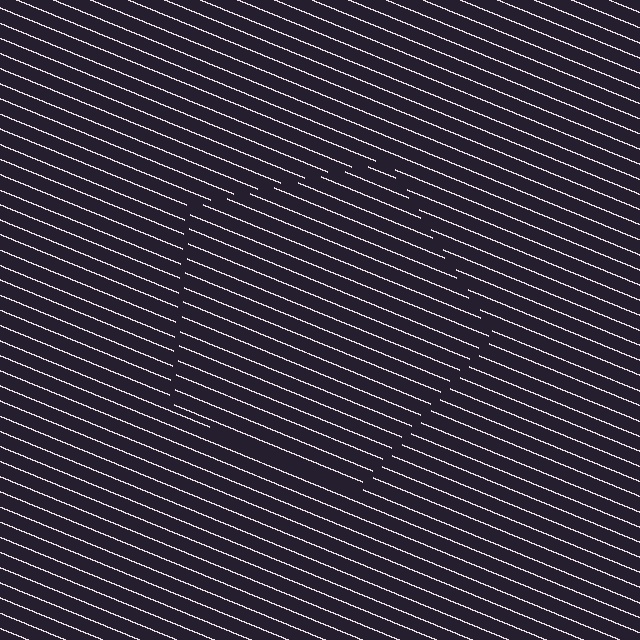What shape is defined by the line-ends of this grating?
An illusory pentagon. The interior of the shape contains the same grating, shifted by half a period — the contour is defined by the phase discontinuity where line-ends from the inner and outer gratings abut.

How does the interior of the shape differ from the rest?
The interior of the shape contains the same grating, shifted by half a period — the contour is defined by the phase discontinuity where line-ends from the inner and outer gratings abut.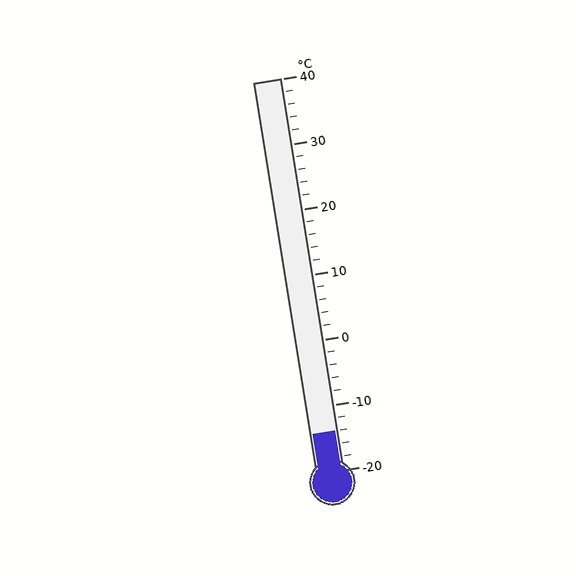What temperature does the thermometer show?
The thermometer shows approximately -14°C.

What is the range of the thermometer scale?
The thermometer scale ranges from -20°C to 40°C.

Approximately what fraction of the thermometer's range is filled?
The thermometer is filled to approximately 10% of its range.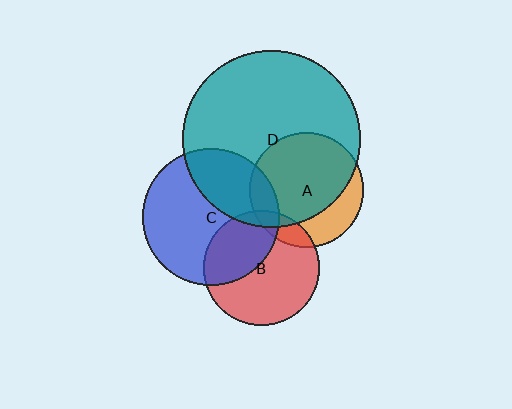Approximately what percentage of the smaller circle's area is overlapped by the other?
Approximately 35%.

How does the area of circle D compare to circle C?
Approximately 1.7 times.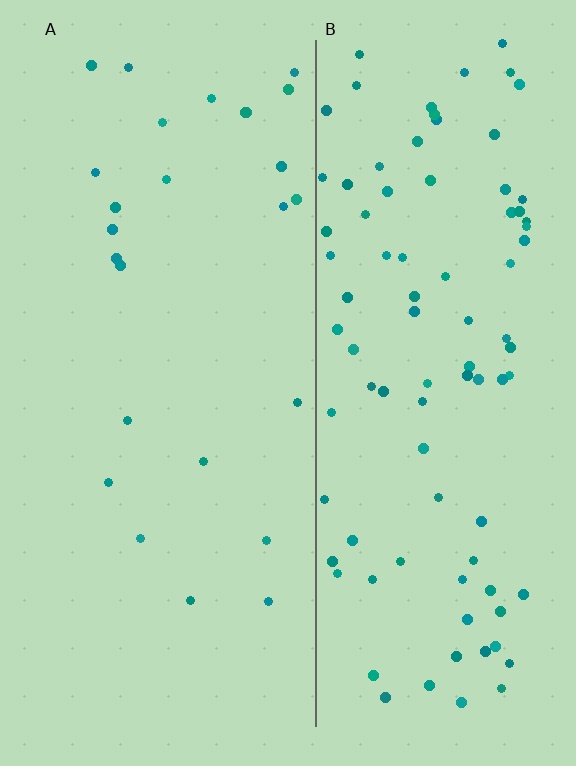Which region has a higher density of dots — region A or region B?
B (the right).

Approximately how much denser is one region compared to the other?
Approximately 3.7× — region B over region A.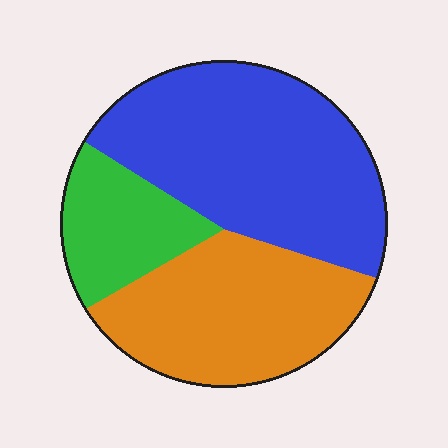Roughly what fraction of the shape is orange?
Orange covers 35% of the shape.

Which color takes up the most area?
Blue, at roughly 50%.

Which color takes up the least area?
Green, at roughly 15%.